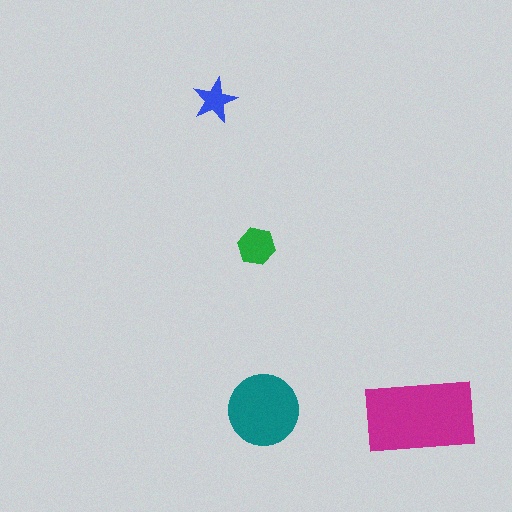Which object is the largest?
The magenta rectangle.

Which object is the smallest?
The blue star.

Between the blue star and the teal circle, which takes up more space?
The teal circle.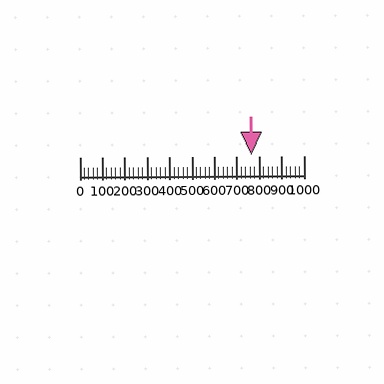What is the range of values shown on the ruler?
The ruler shows values from 0 to 1000.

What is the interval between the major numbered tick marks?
The major tick marks are spaced 100 units apart.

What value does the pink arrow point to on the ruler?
The pink arrow points to approximately 767.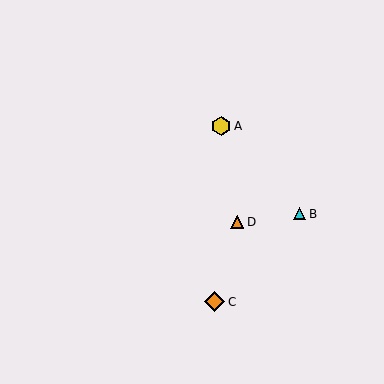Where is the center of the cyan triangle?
The center of the cyan triangle is at (300, 214).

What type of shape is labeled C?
Shape C is an orange diamond.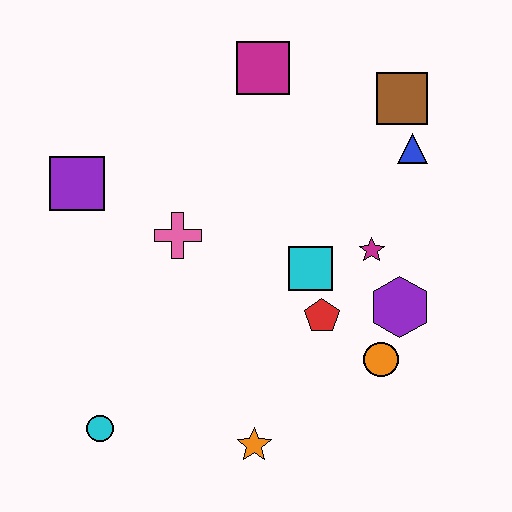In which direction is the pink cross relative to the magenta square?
The pink cross is below the magenta square.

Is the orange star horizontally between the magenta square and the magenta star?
No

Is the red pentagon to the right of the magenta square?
Yes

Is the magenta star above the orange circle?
Yes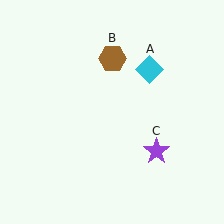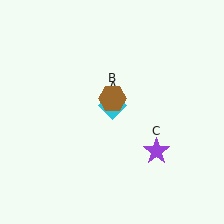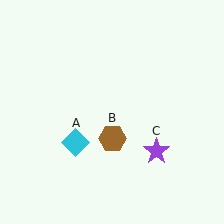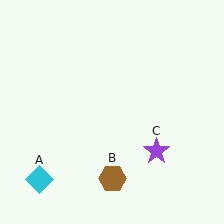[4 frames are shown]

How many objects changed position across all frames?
2 objects changed position: cyan diamond (object A), brown hexagon (object B).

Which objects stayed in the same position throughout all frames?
Purple star (object C) remained stationary.